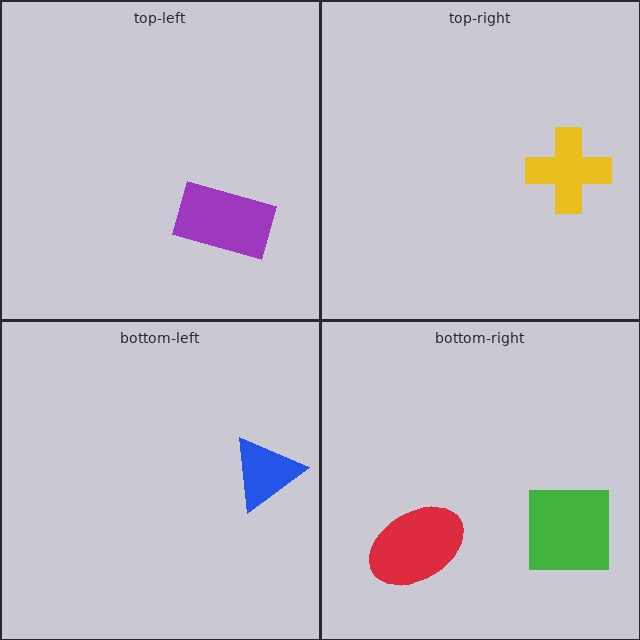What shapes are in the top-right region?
The yellow cross.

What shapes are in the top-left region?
The purple rectangle.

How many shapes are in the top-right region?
1.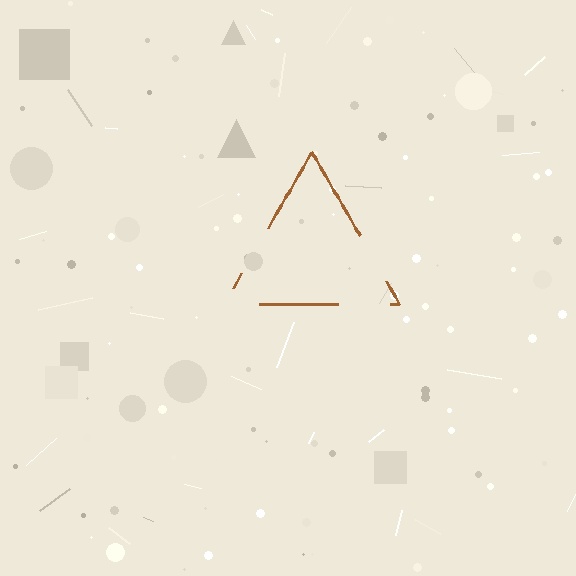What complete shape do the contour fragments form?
The contour fragments form a triangle.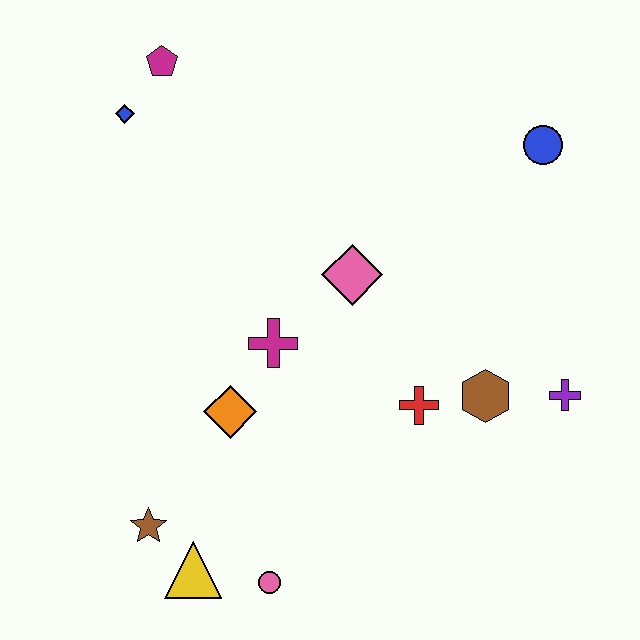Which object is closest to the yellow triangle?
The brown star is closest to the yellow triangle.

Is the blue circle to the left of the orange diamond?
No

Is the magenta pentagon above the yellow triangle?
Yes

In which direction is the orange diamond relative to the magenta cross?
The orange diamond is below the magenta cross.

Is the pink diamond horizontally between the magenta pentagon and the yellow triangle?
No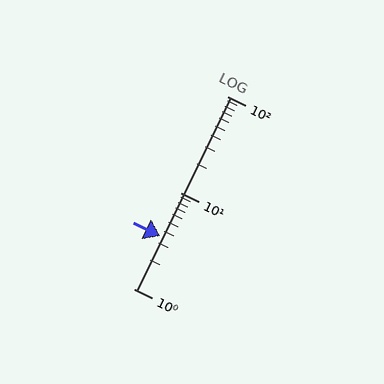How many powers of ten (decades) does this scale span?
The scale spans 2 decades, from 1 to 100.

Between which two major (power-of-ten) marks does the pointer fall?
The pointer is between 1 and 10.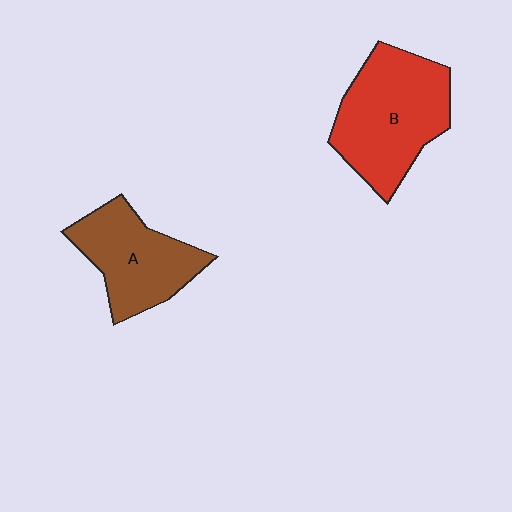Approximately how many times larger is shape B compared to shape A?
Approximately 1.3 times.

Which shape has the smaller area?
Shape A (brown).